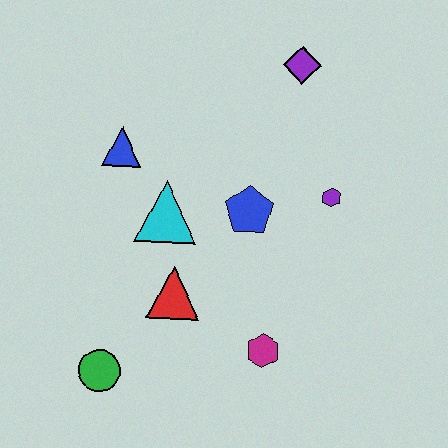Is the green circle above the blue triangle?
No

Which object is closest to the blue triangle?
The cyan triangle is closest to the blue triangle.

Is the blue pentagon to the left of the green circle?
No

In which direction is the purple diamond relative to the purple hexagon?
The purple diamond is above the purple hexagon.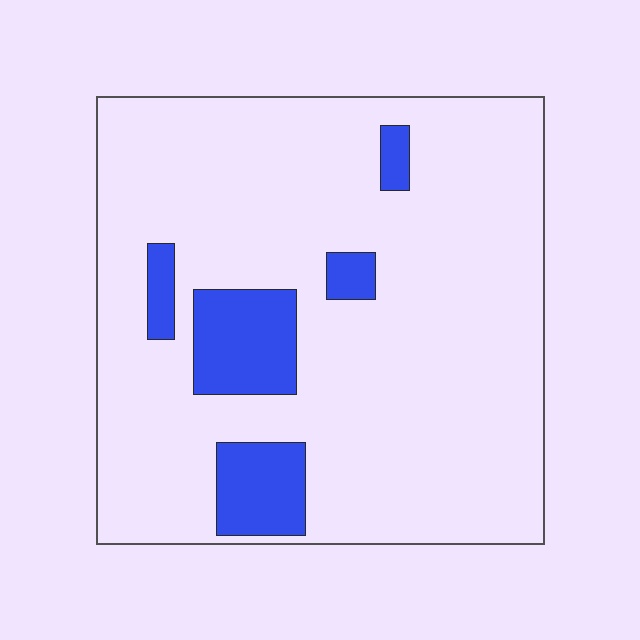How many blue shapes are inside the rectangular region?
5.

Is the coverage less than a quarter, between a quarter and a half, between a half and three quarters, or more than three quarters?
Less than a quarter.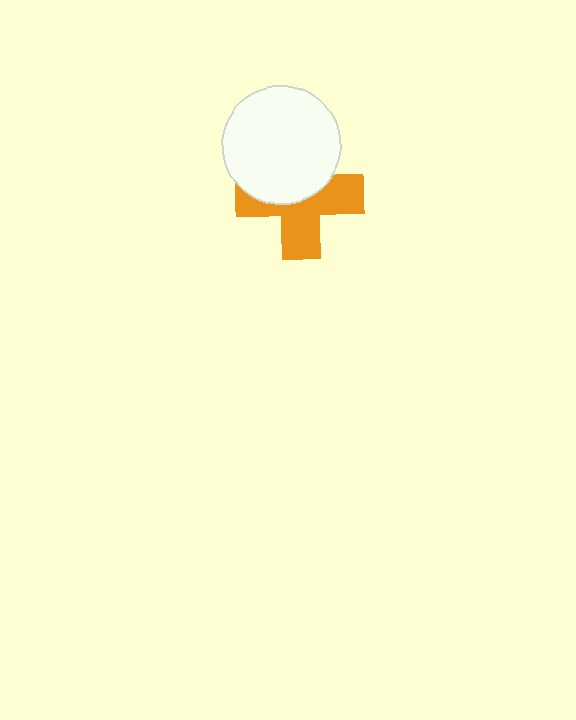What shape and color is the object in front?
The object in front is a white circle.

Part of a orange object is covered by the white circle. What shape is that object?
It is a cross.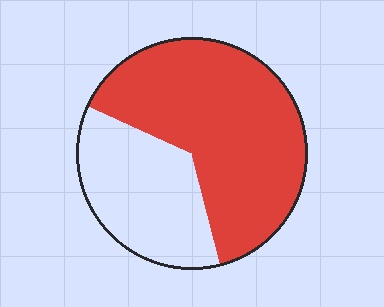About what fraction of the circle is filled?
About five eighths (5/8).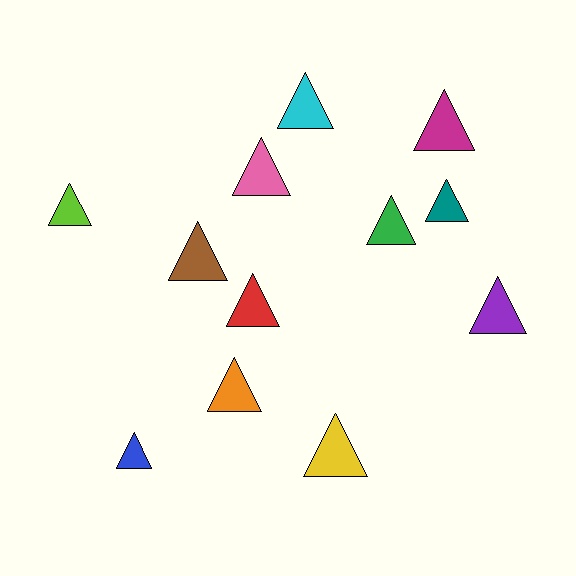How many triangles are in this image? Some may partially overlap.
There are 12 triangles.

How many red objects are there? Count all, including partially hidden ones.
There is 1 red object.